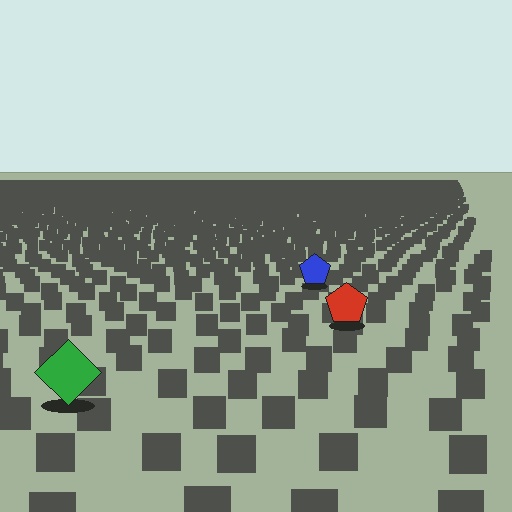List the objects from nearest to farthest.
From nearest to farthest: the green diamond, the red pentagon, the blue pentagon.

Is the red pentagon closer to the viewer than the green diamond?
No. The green diamond is closer — you can tell from the texture gradient: the ground texture is coarser near it.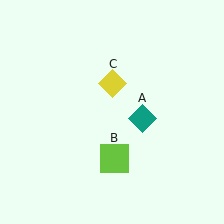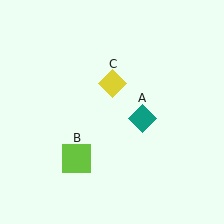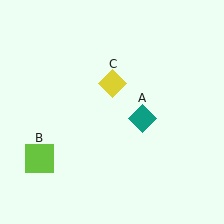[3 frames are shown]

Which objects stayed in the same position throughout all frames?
Teal diamond (object A) and yellow diamond (object C) remained stationary.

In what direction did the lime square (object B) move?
The lime square (object B) moved left.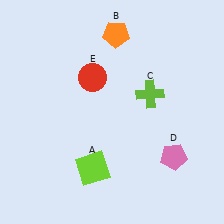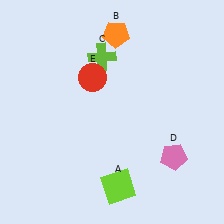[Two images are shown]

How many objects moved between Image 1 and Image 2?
2 objects moved between the two images.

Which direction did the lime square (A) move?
The lime square (A) moved right.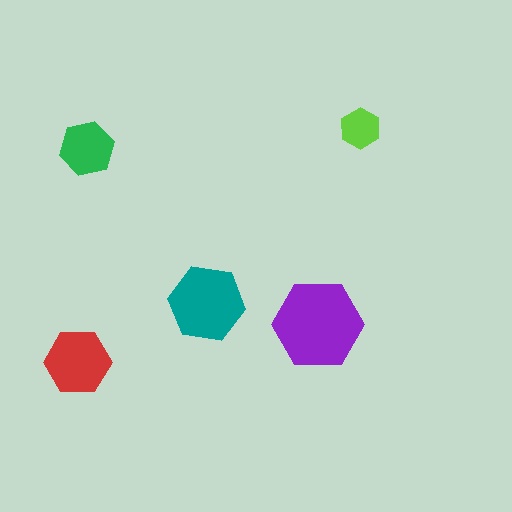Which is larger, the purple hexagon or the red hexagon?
The purple one.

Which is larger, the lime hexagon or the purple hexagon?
The purple one.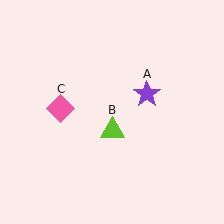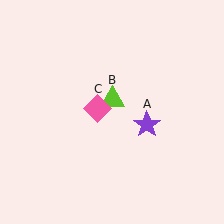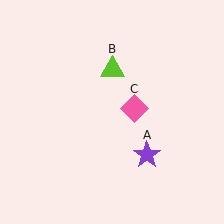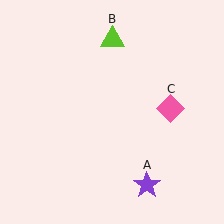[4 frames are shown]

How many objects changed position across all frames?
3 objects changed position: purple star (object A), lime triangle (object B), pink diamond (object C).